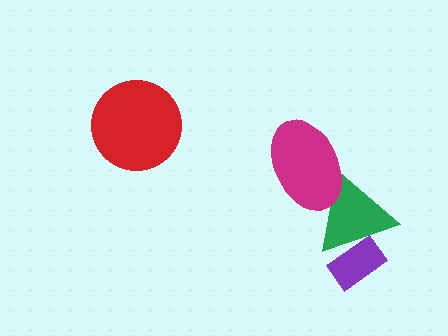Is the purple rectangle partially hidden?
Yes, it is partially covered by another shape.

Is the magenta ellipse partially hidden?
No, no other shape covers it.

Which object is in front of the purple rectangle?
The green triangle is in front of the purple rectangle.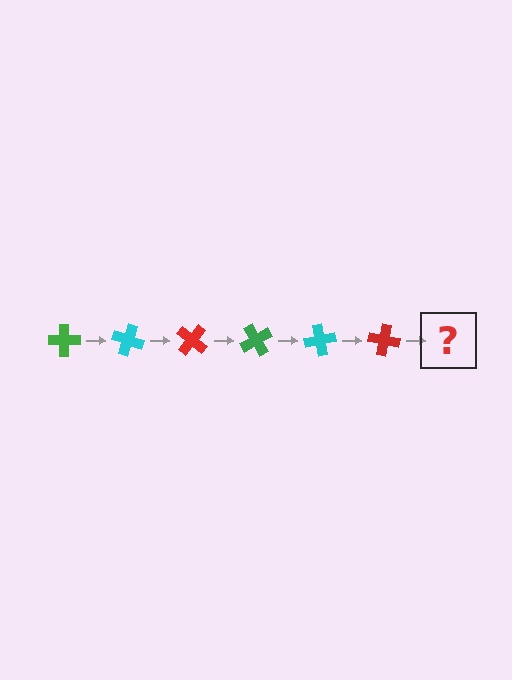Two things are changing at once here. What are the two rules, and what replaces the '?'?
The two rules are that it rotates 20 degrees each step and the color cycles through green, cyan, and red. The '?' should be a green cross, rotated 120 degrees from the start.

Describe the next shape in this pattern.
It should be a green cross, rotated 120 degrees from the start.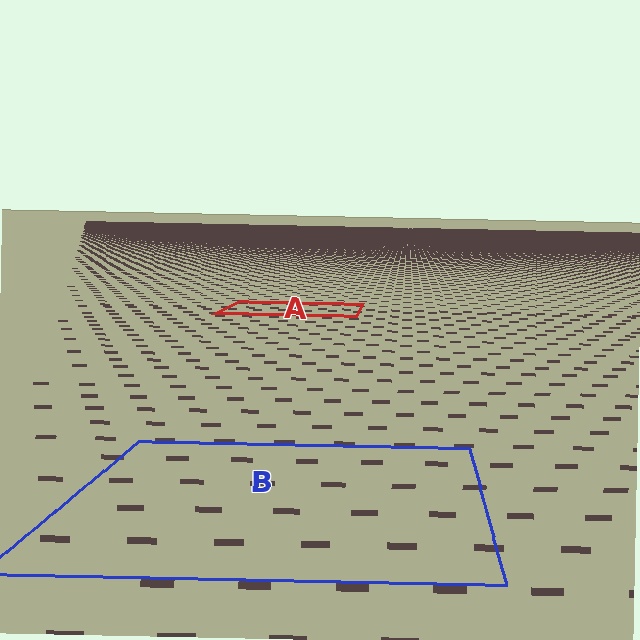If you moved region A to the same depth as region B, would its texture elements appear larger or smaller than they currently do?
They would appear larger. At a closer depth, the same texture elements are projected at a bigger on-screen size.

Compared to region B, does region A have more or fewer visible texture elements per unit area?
Region A has more texture elements per unit area — they are packed more densely because it is farther away.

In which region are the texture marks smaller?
The texture marks are smaller in region A, because it is farther away.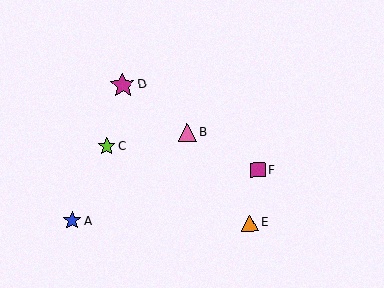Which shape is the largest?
The magenta star (labeled D) is the largest.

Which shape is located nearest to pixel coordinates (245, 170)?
The magenta square (labeled F) at (258, 170) is nearest to that location.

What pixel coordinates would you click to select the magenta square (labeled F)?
Click at (258, 170) to select the magenta square F.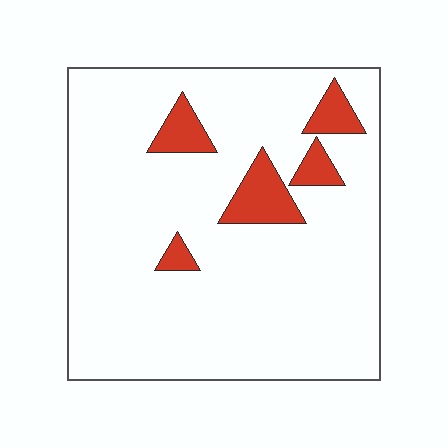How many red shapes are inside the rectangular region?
5.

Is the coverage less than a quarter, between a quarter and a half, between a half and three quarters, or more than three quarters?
Less than a quarter.